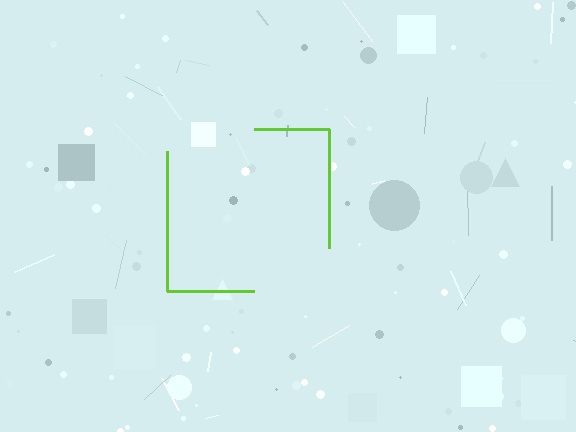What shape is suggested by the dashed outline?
The dashed outline suggests a square.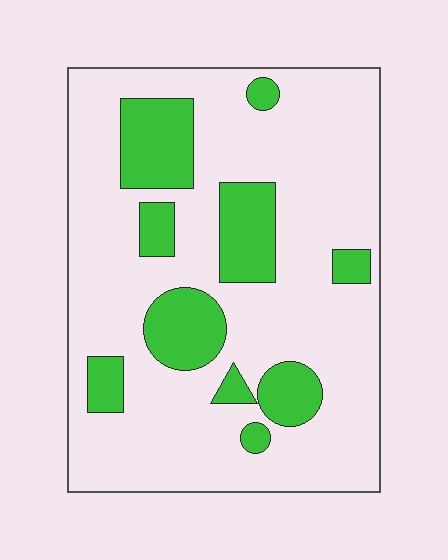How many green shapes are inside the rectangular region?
10.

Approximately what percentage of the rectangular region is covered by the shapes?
Approximately 20%.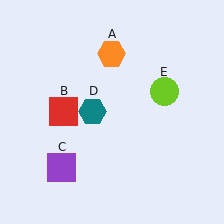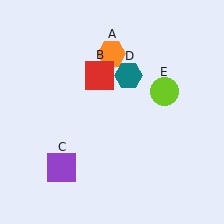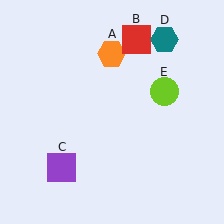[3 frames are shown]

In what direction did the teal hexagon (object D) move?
The teal hexagon (object D) moved up and to the right.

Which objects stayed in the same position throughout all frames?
Orange hexagon (object A) and purple square (object C) and lime circle (object E) remained stationary.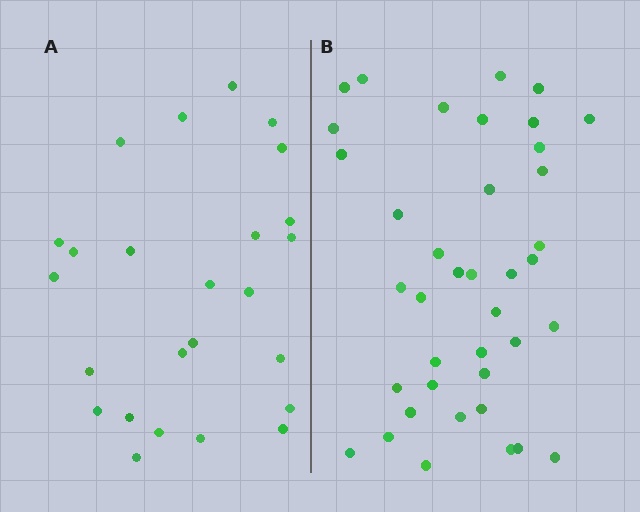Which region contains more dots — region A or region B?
Region B (the right region) has more dots.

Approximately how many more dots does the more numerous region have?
Region B has approximately 15 more dots than region A.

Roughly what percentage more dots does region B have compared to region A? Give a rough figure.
About 55% more.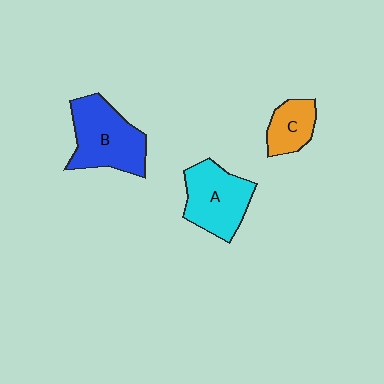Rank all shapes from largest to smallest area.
From largest to smallest: B (blue), A (cyan), C (orange).